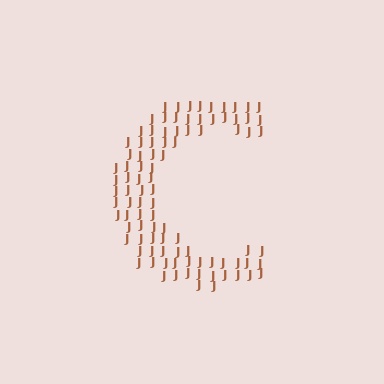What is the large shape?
The large shape is the letter C.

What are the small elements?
The small elements are letter J's.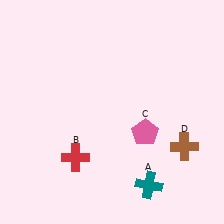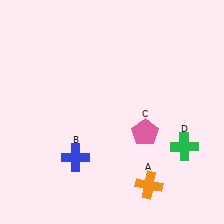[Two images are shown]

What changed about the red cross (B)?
In Image 1, B is red. In Image 2, it changed to blue.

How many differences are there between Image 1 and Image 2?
There are 3 differences between the two images.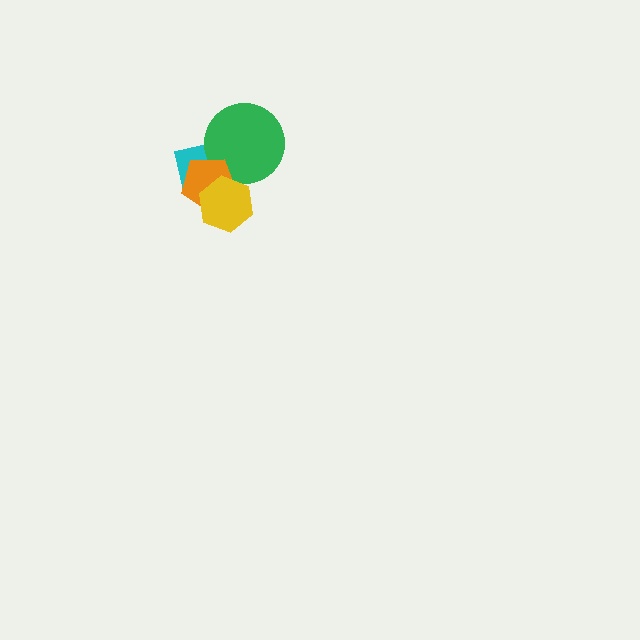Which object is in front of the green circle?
The orange pentagon is in front of the green circle.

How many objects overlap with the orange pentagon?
3 objects overlap with the orange pentagon.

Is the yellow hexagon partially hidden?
No, no other shape covers it.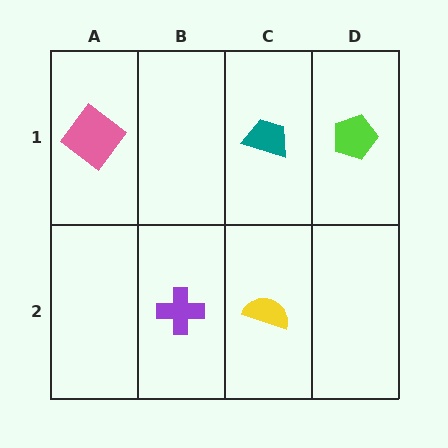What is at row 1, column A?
A pink diamond.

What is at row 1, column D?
A lime pentagon.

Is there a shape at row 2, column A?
No, that cell is empty.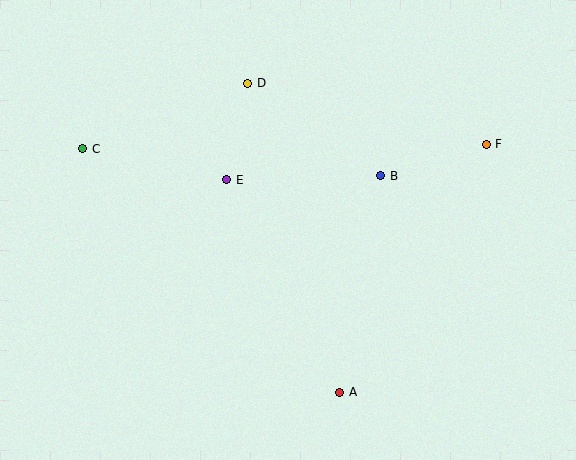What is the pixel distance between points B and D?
The distance between B and D is 162 pixels.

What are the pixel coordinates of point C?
Point C is at (83, 149).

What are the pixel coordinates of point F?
Point F is at (486, 144).